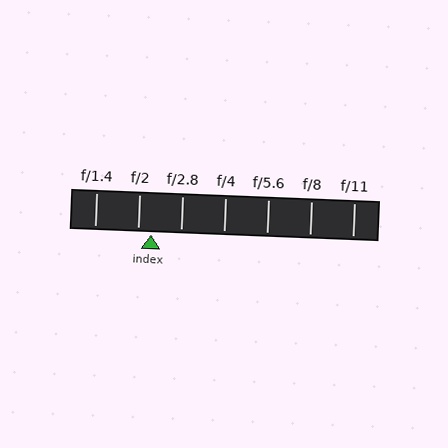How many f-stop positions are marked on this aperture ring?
There are 7 f-stop positions marked.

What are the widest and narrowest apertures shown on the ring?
The widest aperture shown is f/1.4 and the narrowest is f/11.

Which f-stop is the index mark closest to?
The index mark is closest to f/2.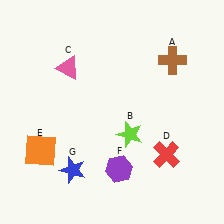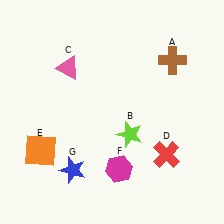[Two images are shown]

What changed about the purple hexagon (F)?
In Image 1, F is purple. In Image 2, it changed to magenta.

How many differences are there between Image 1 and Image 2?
There is 1 difference between the two images.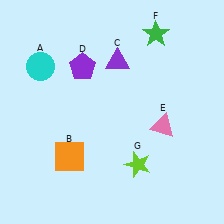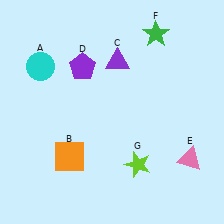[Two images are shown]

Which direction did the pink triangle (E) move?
The pink triangle (E) moved down.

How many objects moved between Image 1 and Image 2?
1 object moved between the two images.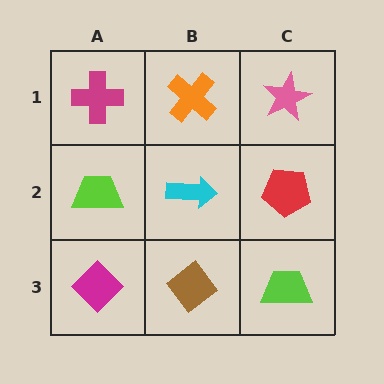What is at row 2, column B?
A cyan arrow.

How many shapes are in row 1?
3 shapes.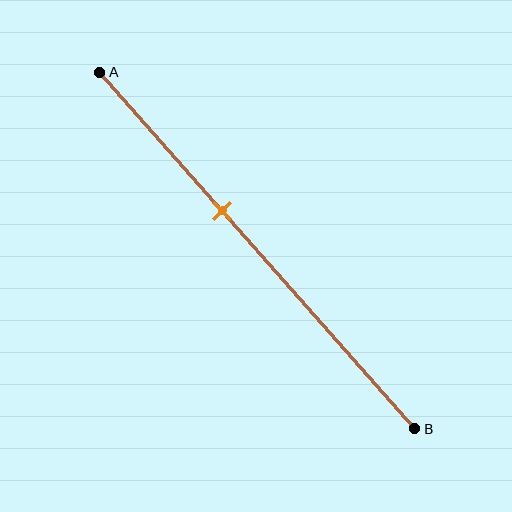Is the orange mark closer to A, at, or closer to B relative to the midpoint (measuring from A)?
The orange mark is closer to point A than the midpoint of segment AB.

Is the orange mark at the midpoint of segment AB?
No, the mark is at about 40% from A, not at the 50% midpoint.